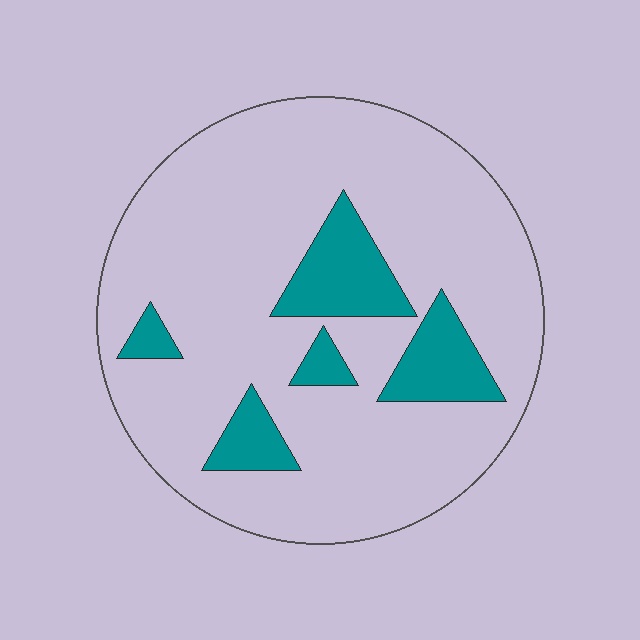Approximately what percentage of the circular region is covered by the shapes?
Approximately 15%.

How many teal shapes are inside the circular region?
5.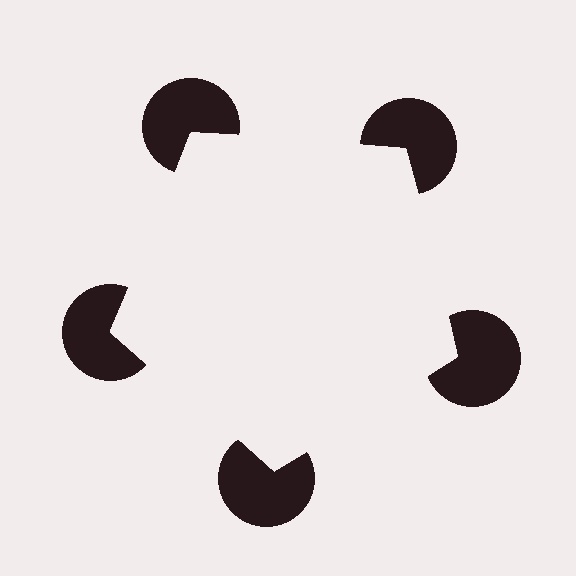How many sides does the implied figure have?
5 sides.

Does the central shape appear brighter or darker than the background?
It typically appears slightly brighter than the background, even though no actual brightness change is drawn.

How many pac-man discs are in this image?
There are 5 — one at each vertex of the illusory pentagon.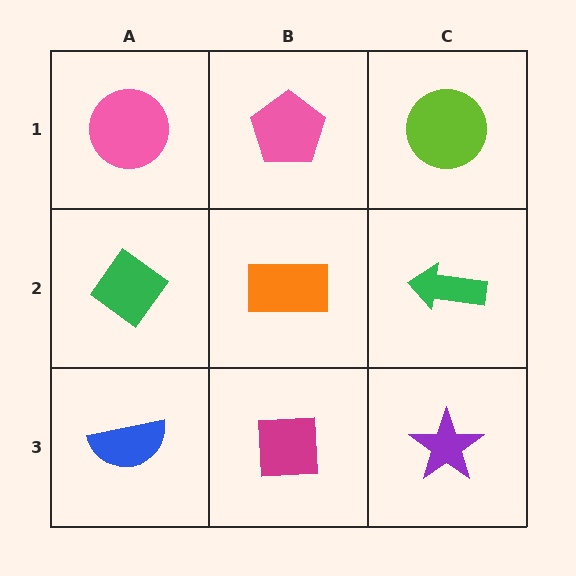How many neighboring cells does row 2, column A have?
3.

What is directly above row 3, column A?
A green diamond.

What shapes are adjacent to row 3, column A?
A green diamond (row 2, column A), a magenta square (row 3, column B).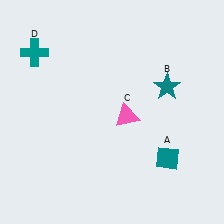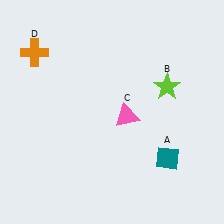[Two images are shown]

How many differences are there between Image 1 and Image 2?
There are 2 differences between the two images.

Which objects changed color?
B changed from teal to lime. D changed from teal to orange.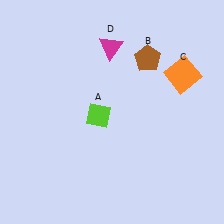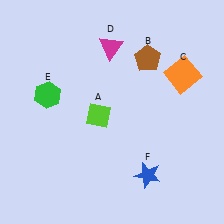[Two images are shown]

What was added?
A green hexagon (E), a blue star (F) were added in Image 2.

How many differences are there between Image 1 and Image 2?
There are 2 differences between the two images.